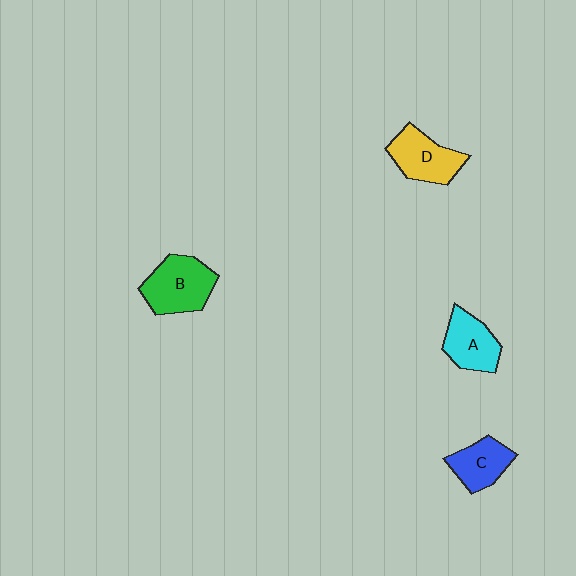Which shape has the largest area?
Shape B (green).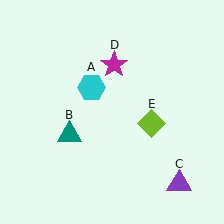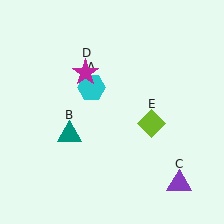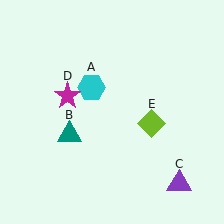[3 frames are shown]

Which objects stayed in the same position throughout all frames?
Cyan hexagon (object A) and teal triangle (object B) and purple triangle (object C) and lime diamond (object E) remained stationary.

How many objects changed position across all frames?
1 object changed position: magenta star (object D).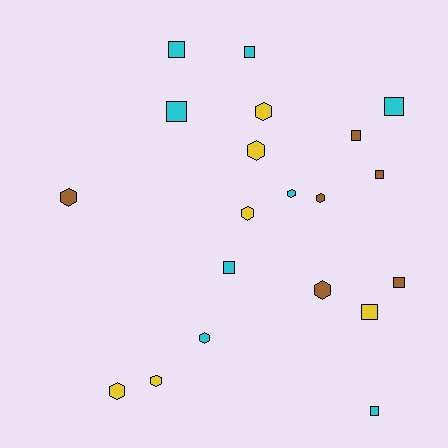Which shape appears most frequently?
Hexagon, with 10 objects.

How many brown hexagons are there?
There are 3 brown hexagons.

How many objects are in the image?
There are 20 objects.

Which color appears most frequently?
Cyan, with 8 objects.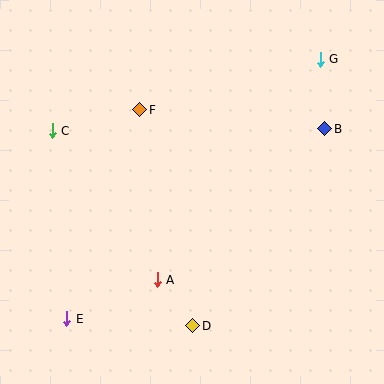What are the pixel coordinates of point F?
Point F is at (140, 110).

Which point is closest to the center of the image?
Point A at (157, 280) is closest to the center.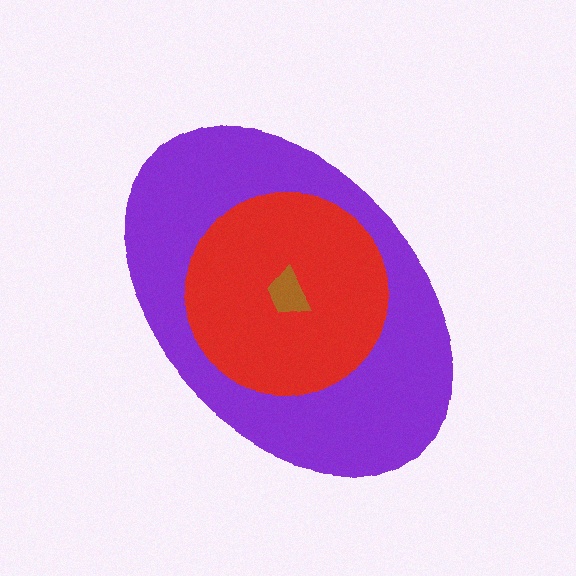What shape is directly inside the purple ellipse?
The red circle.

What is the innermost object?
The brown trapezoid.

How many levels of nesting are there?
3.